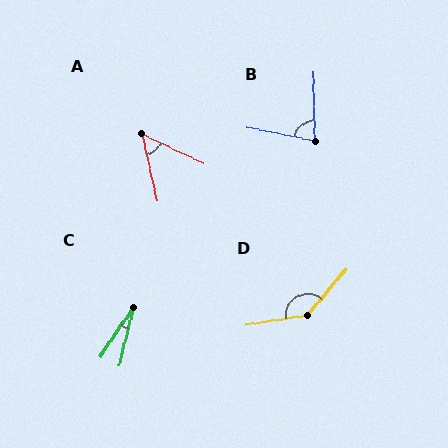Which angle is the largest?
D, at approximately 139 degrees.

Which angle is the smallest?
C, at approximately 20 degrees.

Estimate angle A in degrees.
Approximately 51 degrees.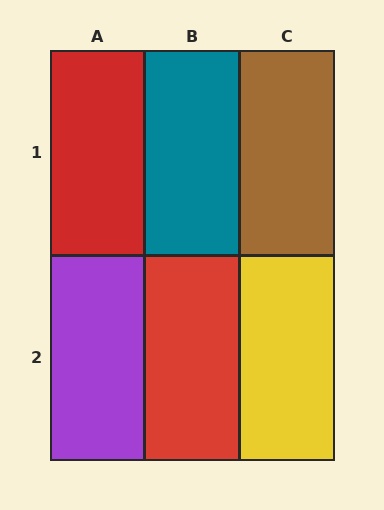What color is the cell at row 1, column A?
Red.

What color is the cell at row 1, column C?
Brown.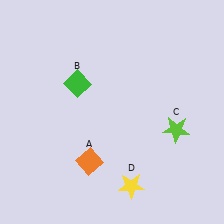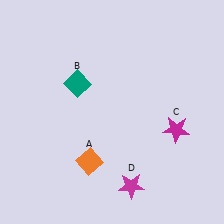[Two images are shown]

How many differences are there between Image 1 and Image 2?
There are 3 differences between the two images.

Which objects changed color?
B changed from green to teal. C changed from lime to magenta. D changed from yellow to magenta.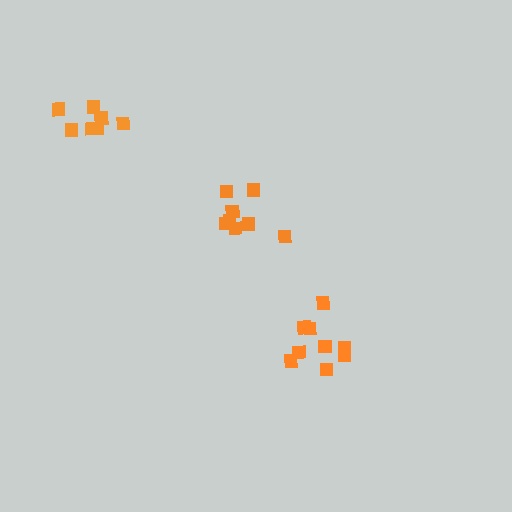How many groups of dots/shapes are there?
There are 3 groups.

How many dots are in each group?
Group 1: 7 dots, Group 2: 8 dots, Group 3: 9 dots (24 total).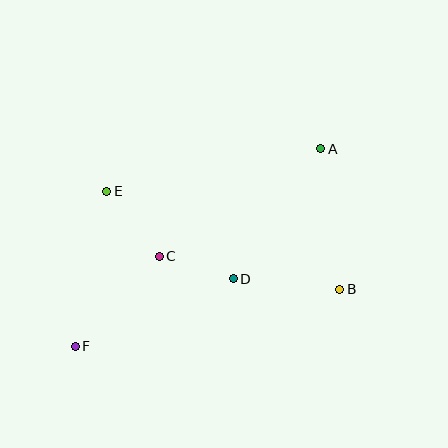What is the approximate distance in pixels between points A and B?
The distance between A and B is approximately 142 pixels.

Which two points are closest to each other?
Points C and D are closest to each other.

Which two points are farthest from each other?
Points A and F are farthest from each other.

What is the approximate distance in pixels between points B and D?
The distance between B and D is approximately 107 pixels.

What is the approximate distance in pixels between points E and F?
The distance between E and F is approximately 158 pixels.